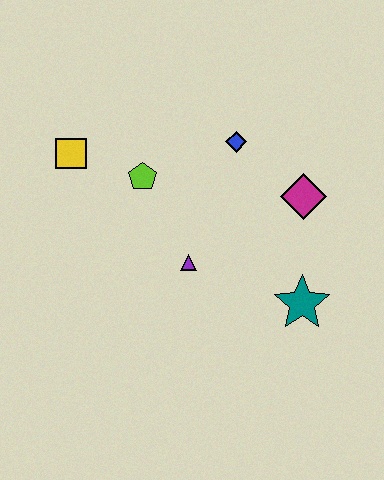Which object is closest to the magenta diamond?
The blue diamond is closest to the magenta diamond.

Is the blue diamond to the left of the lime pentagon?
No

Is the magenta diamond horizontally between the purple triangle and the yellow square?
No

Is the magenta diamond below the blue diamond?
Yes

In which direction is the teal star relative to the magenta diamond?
The teal star is below the magenta diamond.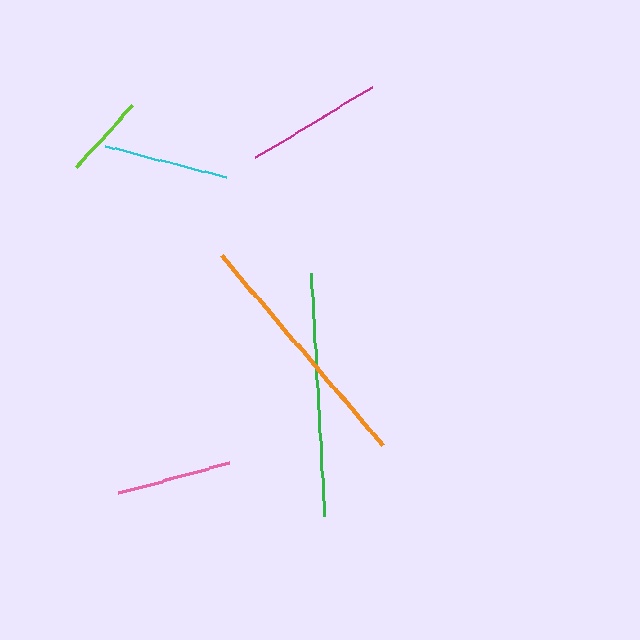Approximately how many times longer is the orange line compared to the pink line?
The orange line is approximately 2.1 times the length of the pink line.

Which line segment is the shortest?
The lime line is the shortest at approximately 84 pixels.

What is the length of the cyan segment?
The cyan segment is approximately 126 pixels long.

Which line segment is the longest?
The orange line is the longest at approximately 248 pixels.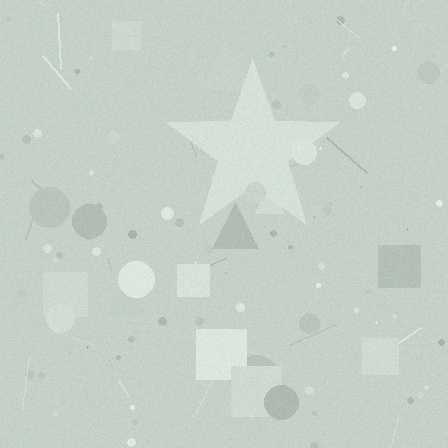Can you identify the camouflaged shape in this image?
The camouflaged shape is a star.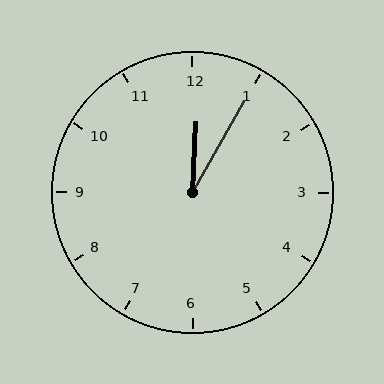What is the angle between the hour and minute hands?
Approximately 28 degrees.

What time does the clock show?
12:05.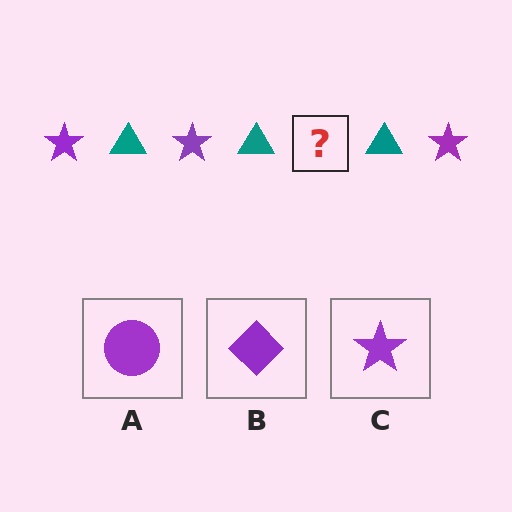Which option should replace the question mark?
Option C.